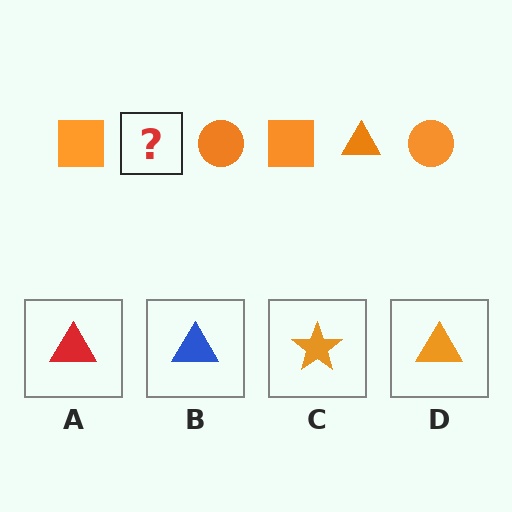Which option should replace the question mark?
Option D.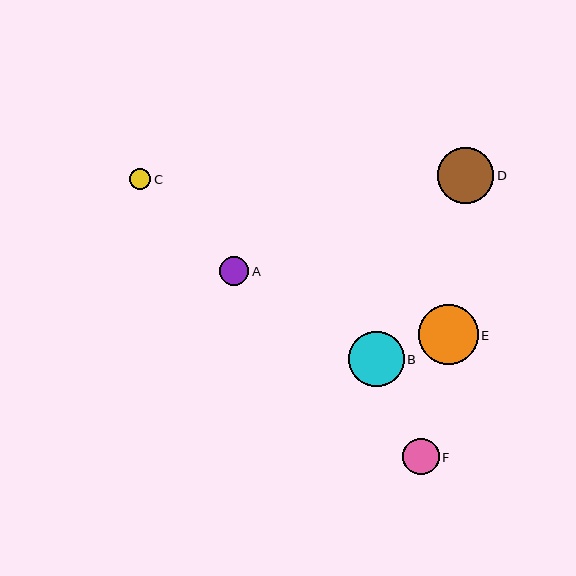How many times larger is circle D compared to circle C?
Circle D is approximately 2.7 times the size of circle C.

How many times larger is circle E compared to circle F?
Circle E is approximately 1.6 times the size of circle F.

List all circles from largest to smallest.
From largest to smallest: E, D, B, F, A, C.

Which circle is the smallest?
Circle C is the smallest with a size of approximately 21 pixels.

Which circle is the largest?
Circle E is the largest with a size of approximately 60 pixels.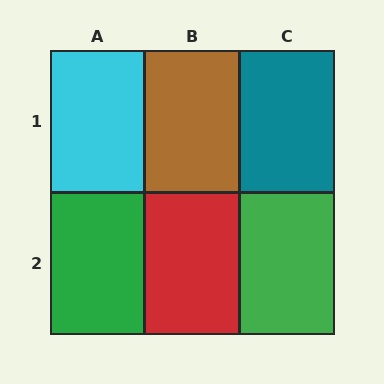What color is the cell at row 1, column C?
Teal.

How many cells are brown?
1 cell is brown.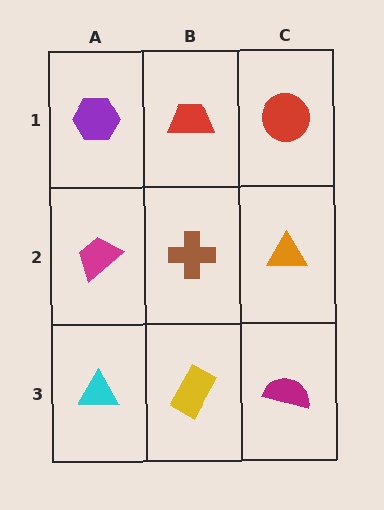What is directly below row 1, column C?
An orange triangle.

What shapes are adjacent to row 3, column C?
An orange triangle (row 2, column C), a yellow rectangle (row 3, column B).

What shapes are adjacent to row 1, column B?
A brown cross (row 2, column B), a purple hexagon (row 1, column A), a red circle (row 1, column C).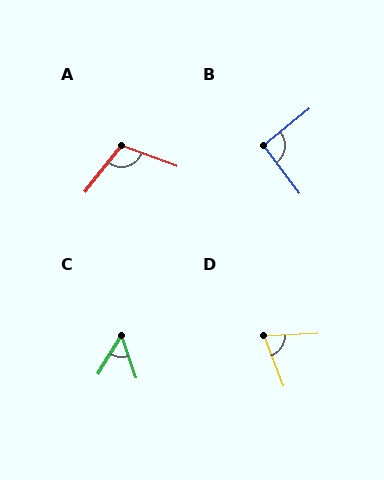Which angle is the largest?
A, at approximately 107 degrees.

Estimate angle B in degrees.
Approximately 92 degrees.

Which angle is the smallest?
C, at approximately 51 degrees.